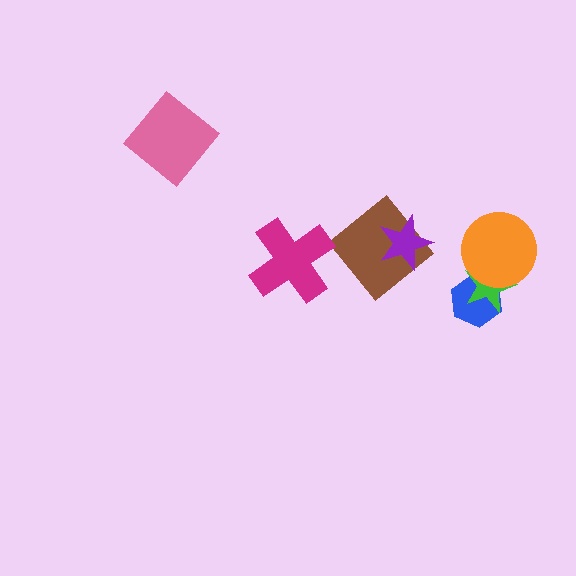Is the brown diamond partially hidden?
Yes, it is partially covered by another shape.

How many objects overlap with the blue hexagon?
2 objects overlap with the blue hexagon.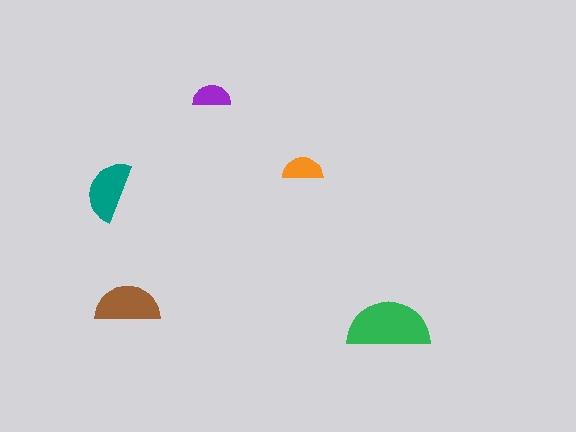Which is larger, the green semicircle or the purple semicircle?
The green one.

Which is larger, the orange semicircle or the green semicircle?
The green one.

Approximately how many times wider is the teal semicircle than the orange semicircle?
About 1.5 times wider.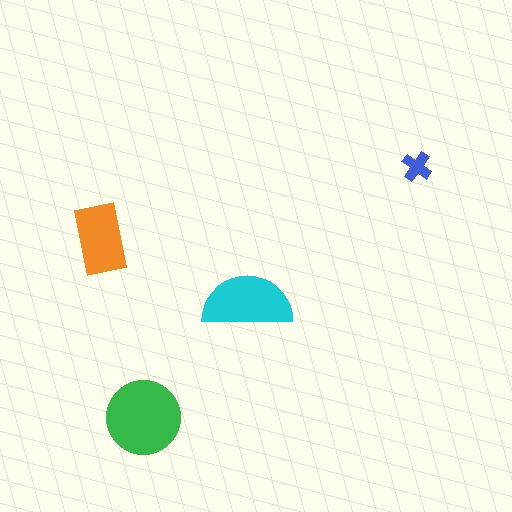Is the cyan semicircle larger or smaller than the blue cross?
Larger.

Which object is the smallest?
The blue cross.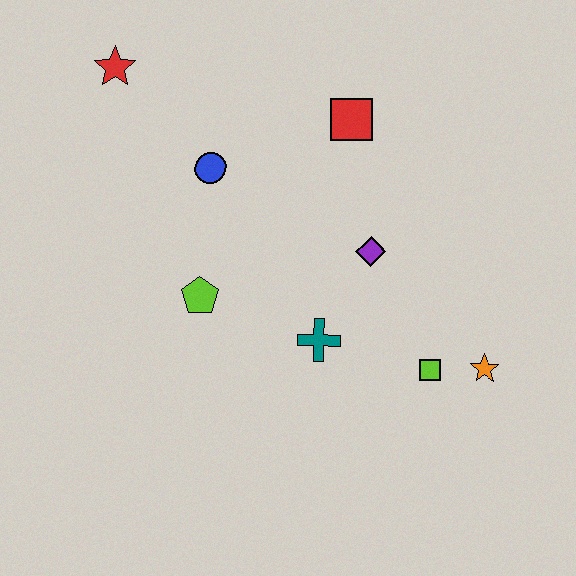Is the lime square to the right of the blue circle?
Yes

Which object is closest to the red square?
The purple diamond is closest to the red square.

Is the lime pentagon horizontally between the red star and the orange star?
Yes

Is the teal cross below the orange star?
No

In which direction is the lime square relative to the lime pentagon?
The lime square is to the right of the lime pentagon.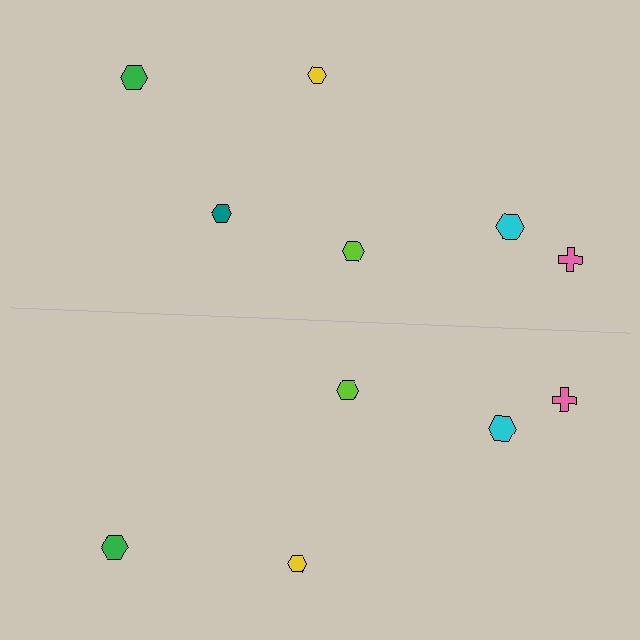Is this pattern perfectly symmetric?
No, the pattern is not perfectly symmetric. A teal hexagon is missing from the bottom side.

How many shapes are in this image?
There are 11 shapes in this image.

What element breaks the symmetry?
A teal hexagon is missing from the bottom side.